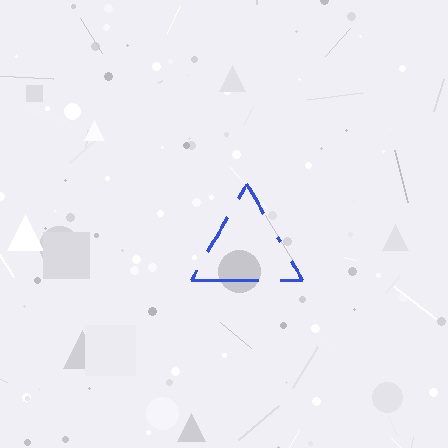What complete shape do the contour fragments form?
The contour fragments form a triangle.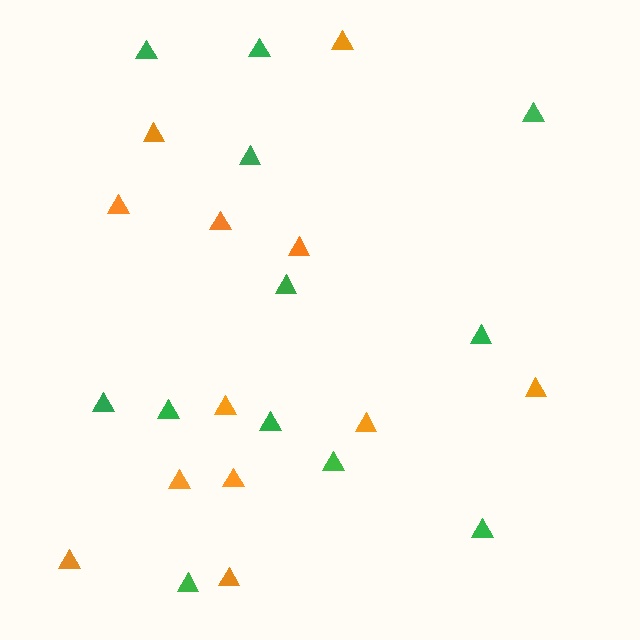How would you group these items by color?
There are 2 groups: one group of green triangles (12) and one group of orange triangles (12).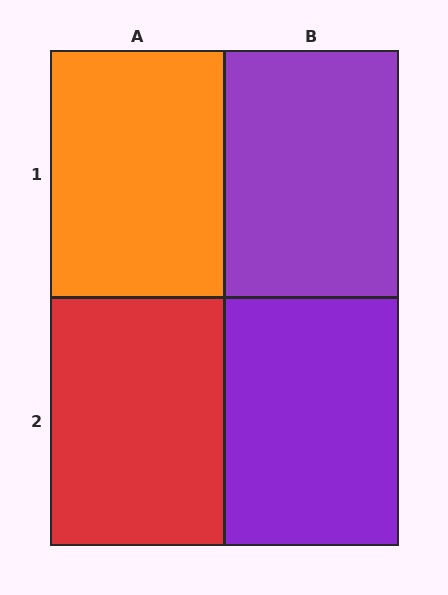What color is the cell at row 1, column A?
Orange.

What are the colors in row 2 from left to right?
Red, purple.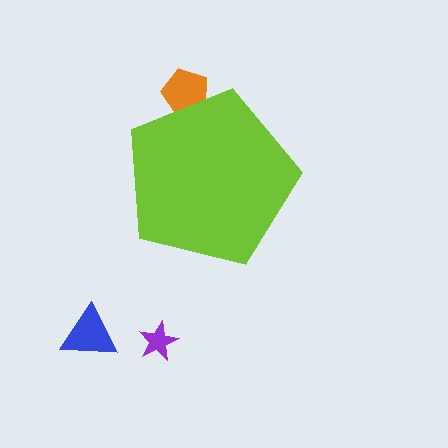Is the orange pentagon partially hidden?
Yes, the orange pentagon is partially hidden behind the lime pentagon.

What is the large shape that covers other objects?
A lime pentagon.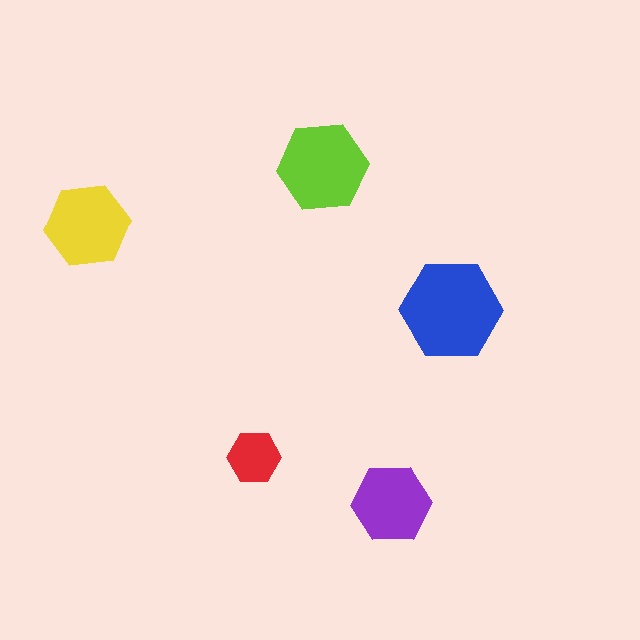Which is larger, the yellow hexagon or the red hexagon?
The yellow one.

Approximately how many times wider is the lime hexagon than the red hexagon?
About 1.5 times wider.